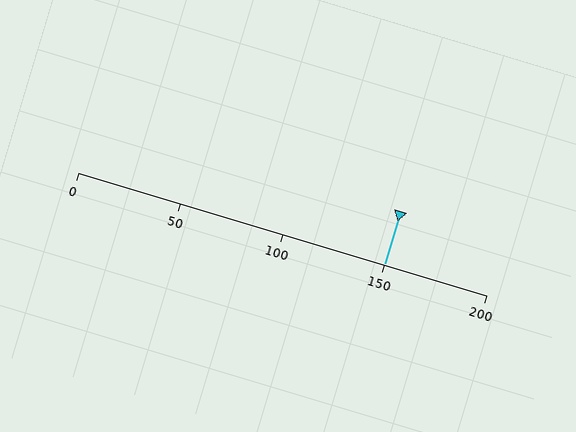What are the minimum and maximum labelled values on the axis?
The axis runs from 0 to 200.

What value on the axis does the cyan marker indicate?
The marker indicates approximately 150.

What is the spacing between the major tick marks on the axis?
The major ticks are spaced 50 apart.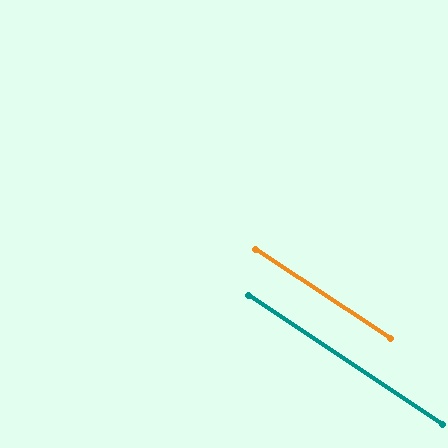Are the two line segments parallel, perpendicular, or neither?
Parallel — their directions differ by only 0.1°.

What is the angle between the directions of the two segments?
Approximately 0 degrees.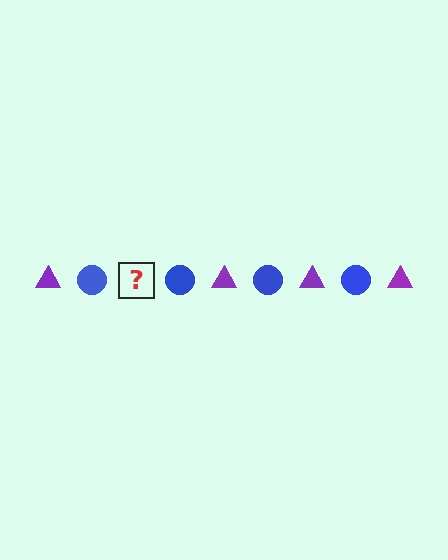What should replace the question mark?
The question mark should be replaced with a purple triangle.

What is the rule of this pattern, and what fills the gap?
The rule is that the pattern alternates between purple triangle and blue circle. The gap should be filled with a purple triangle.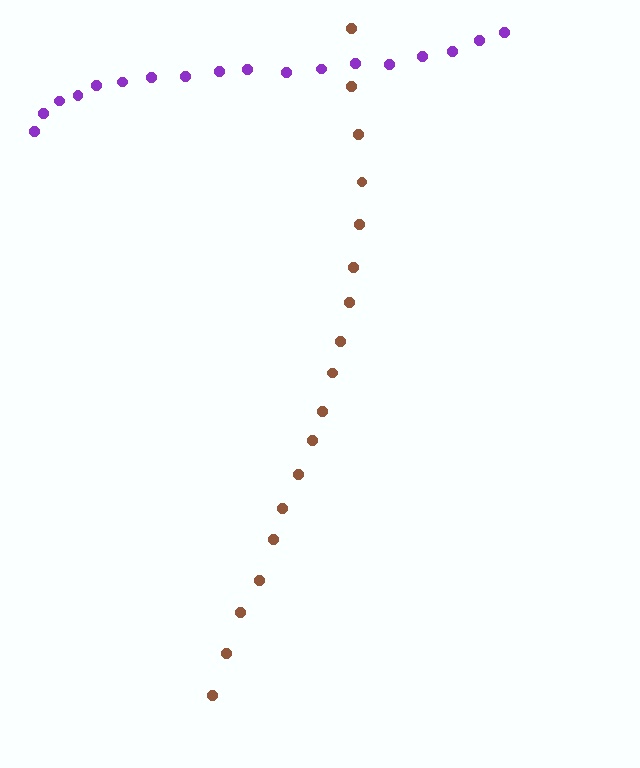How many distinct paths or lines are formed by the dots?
There are 2 distinct paths.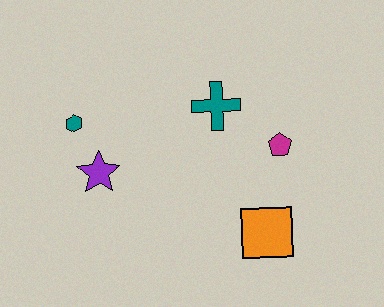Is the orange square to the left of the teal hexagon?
No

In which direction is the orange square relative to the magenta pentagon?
The orange square is below the magenta pentagon.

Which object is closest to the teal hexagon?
The purple star is closest to the teal hexagon.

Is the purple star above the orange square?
Yes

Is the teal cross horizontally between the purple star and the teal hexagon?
No